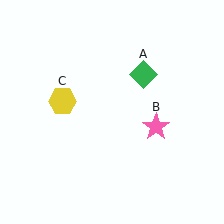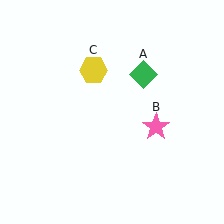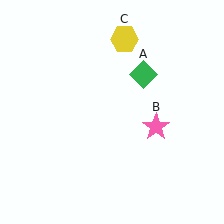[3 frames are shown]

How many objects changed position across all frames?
1 object changed position: yellow hexagon (object C).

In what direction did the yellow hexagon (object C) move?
The yellow hexagon (object C) moved up and to the right.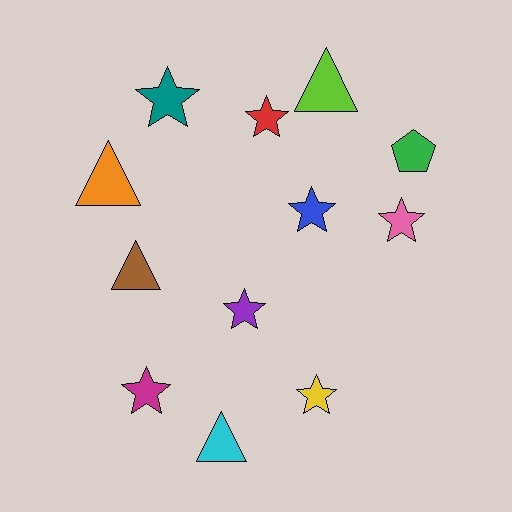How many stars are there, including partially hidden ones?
There are 7 stars.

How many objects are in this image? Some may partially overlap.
There are 12 objects.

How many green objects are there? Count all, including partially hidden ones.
There is 1 green object.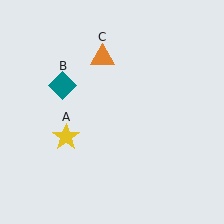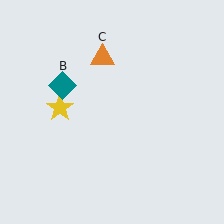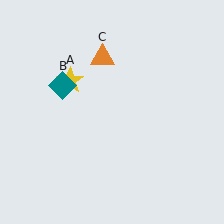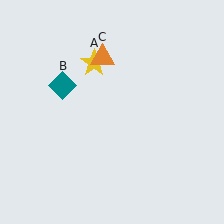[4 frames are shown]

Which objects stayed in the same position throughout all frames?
Teal diamond (object B) and orange triangle (object C) remained stationary.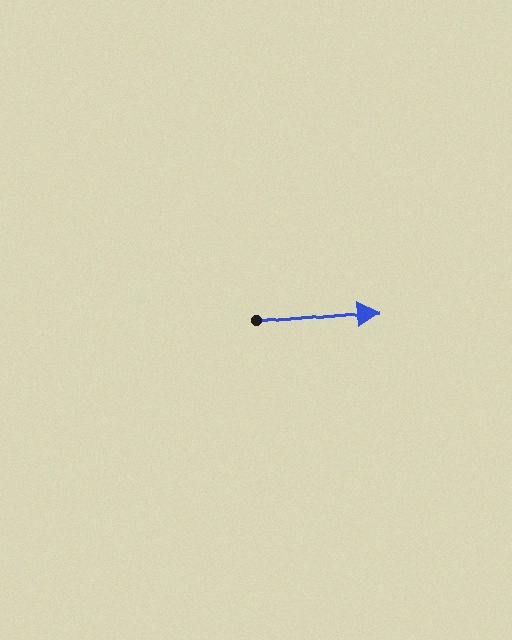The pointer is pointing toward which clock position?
Roughly 3 o'clock.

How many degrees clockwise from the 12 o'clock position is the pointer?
Approximately 85 degrees.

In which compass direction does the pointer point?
East.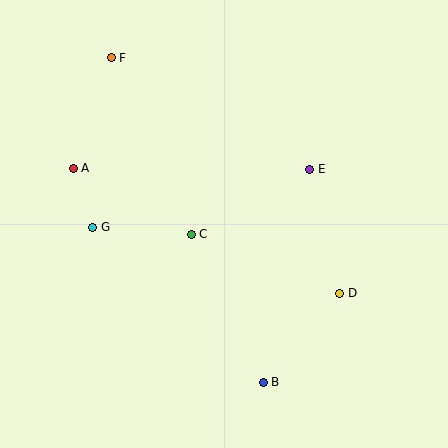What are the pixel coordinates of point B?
Point B is at (263, 382).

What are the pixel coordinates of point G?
Point G is at (93, 227).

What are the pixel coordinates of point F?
Point F is at (111, 58).